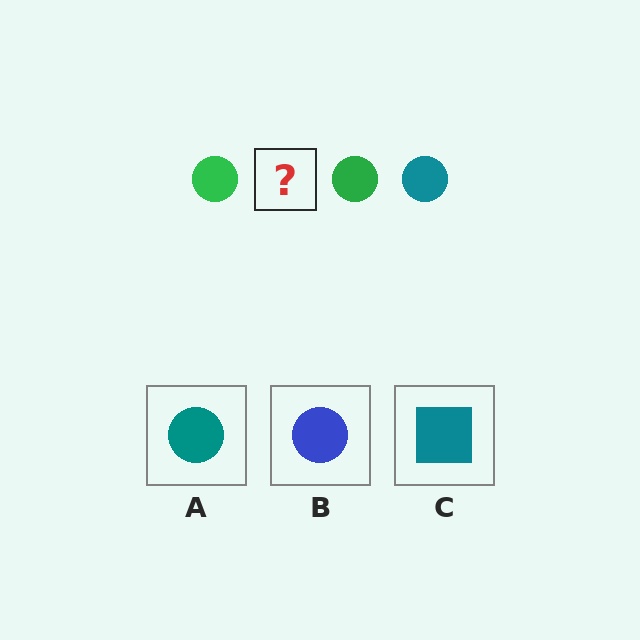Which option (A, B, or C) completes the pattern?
A.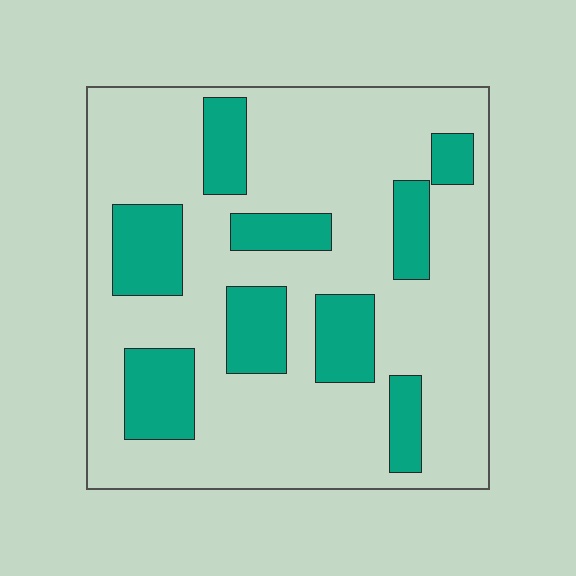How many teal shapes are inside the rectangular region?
9.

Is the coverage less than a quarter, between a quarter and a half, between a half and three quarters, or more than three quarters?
Between a quarter and a half.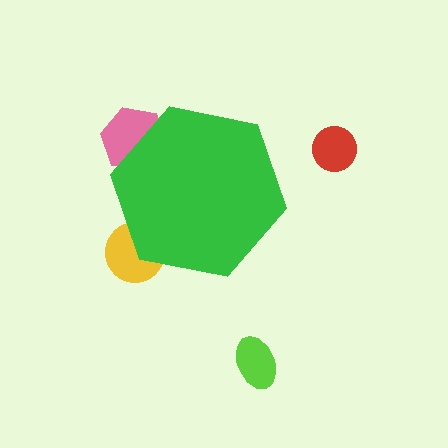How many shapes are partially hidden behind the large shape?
2 shapes are partially hidden.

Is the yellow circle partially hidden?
Yes, the yellow circle is partially hidden behind the green hexagon.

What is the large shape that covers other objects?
A green hexagon.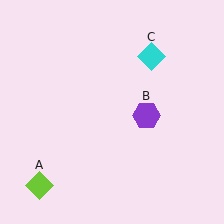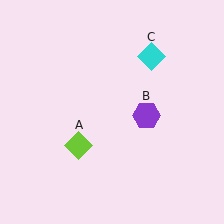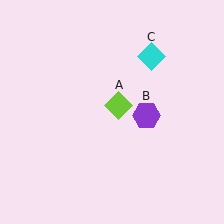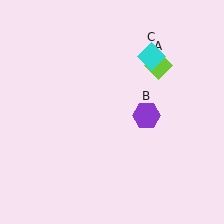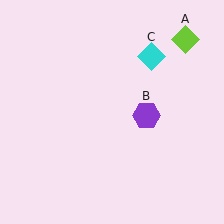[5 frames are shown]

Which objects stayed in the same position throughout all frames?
Purple hexagon (object B) and cyan diamond (object C) remained stationary.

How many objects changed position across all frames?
1 object changed position: lime diamond (object A).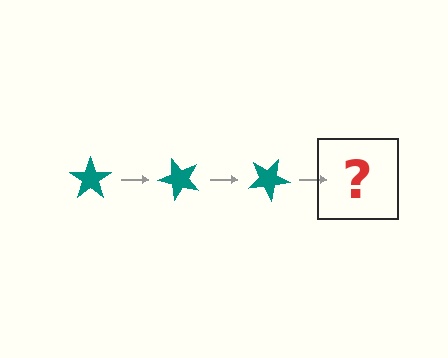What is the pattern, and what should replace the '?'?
The pattern is that the star rotates 50 degrees each step. The '?' should be a teal star rotated 150 degrees.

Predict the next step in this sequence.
The next step is a teal star rotated 150 degrees.